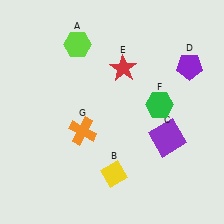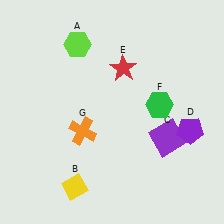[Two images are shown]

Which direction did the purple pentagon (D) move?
The purple pentagon (D) moved down.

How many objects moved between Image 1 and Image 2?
2 objects moved between the two images.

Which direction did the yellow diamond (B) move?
The yellow diamond (B) moved left.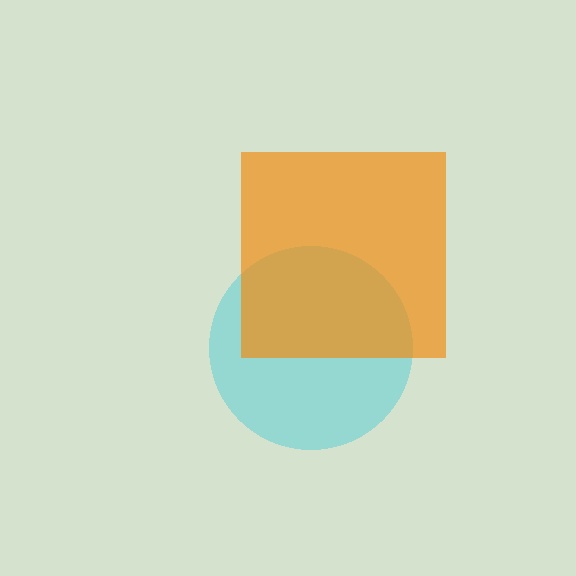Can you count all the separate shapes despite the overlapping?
Yes, there are 2 separate shapes.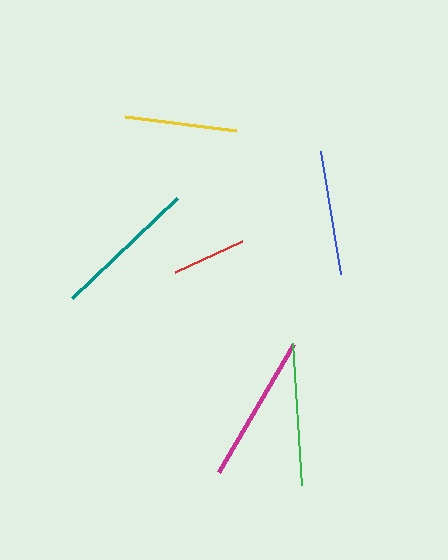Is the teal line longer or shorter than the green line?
The teal line is longer than the green line.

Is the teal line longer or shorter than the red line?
The teal line is longer than the red line.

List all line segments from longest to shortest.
From longest to shortest: magenta, teal, green, blue, yellow, red.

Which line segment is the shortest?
The red line is the shortest at approximately 74 pixels.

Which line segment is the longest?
The magenta line is the longest at approximately 148 pixels.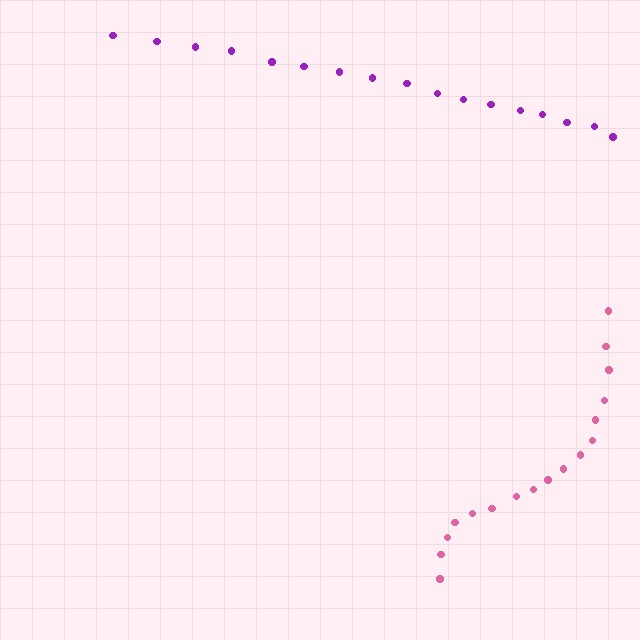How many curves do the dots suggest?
There are 2 distinct paths.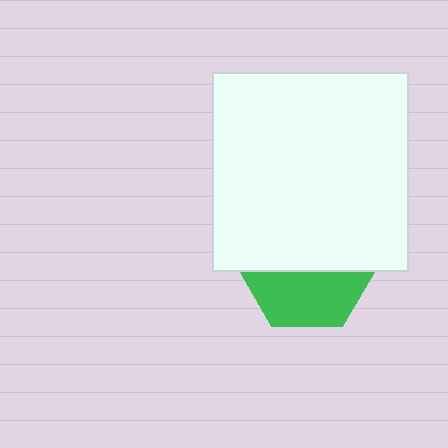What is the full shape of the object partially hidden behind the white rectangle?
The partially hidden object is a green hexagon.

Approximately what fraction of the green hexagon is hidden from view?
Roughly 56% of the green hexagon is hidden behind the white rectangle.